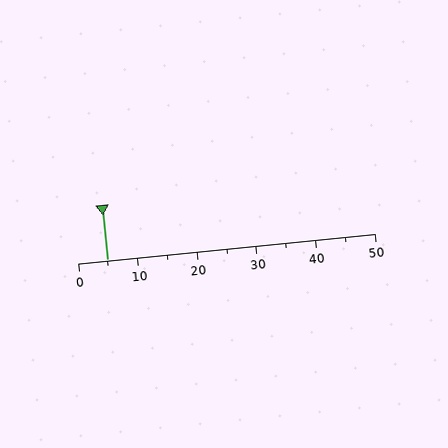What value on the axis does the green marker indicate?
The marker indicates approximately 5.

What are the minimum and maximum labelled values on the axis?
The axis runs from 0 to 50.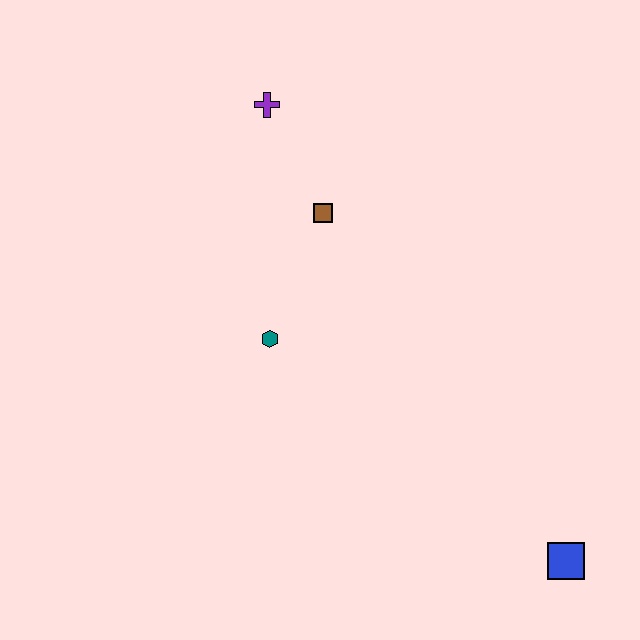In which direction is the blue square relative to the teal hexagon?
The blue square is to the right of the teal hexagon.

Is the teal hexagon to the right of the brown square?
No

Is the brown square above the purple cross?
No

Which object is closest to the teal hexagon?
The brown square is closest to the teal hexagon.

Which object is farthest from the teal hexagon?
The blue square is farthest from the teal hexagon.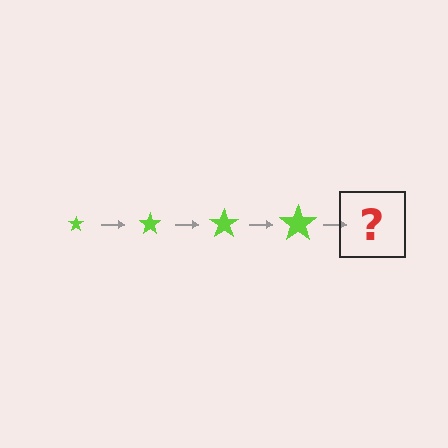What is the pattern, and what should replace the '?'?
The pattern is that the star gets progressively larger each step. The '?' should be a lime star, larger than the previous one.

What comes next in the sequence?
The next element should be a lime star, larger than the previous one.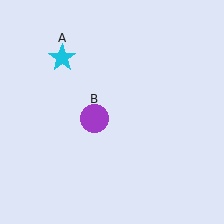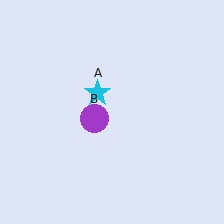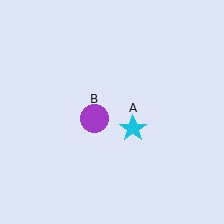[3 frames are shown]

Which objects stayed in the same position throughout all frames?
Purple circle (object B) remained stationary.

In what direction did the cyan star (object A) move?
The cyan star (object A) moved down and to the right.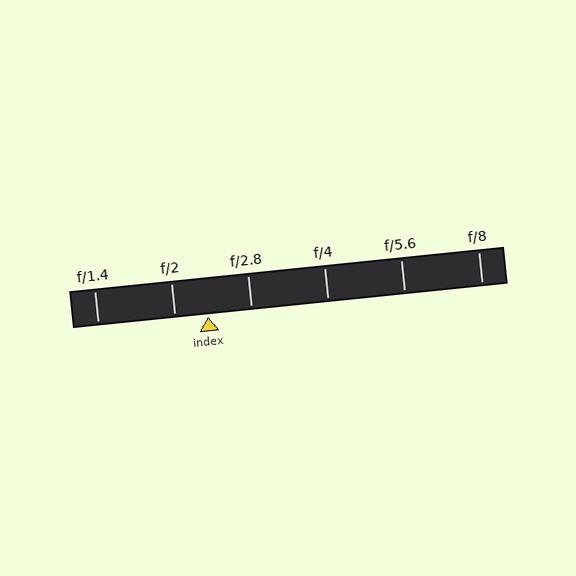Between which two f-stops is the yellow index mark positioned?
The index mark is between f/2 and f/2.8.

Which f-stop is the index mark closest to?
The index mark is closest to f/2.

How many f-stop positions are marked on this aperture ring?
There are 6 f-stop positions marked.